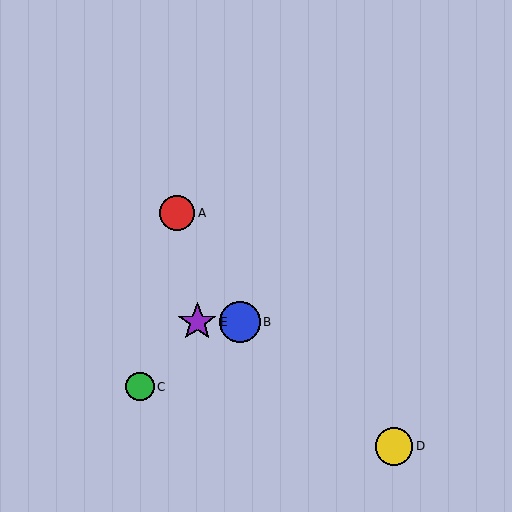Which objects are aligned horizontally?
Objects B, E are aligned horizontally.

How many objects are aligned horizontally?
2 objects (B, E) are aligned horizontally.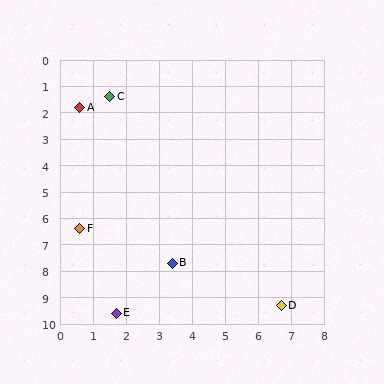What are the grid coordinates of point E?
Point E is at approximately (1.7, 9.6).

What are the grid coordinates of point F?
Point F is at approximately (0.6, 6.4).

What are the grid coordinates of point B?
Point B is at approximately (3.4, 7.7).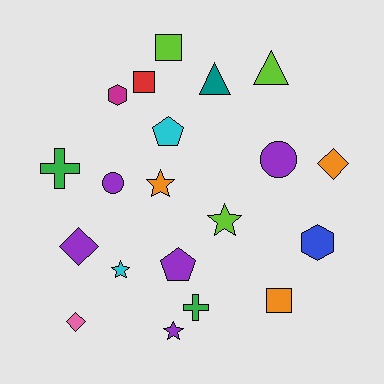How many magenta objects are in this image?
There is 1 magenta object.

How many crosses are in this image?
There are 2 crosses.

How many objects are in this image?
There are 20 objects.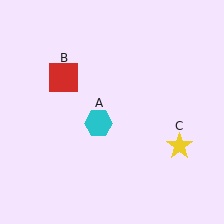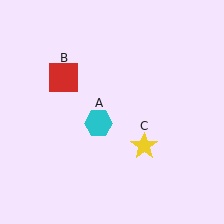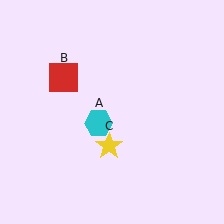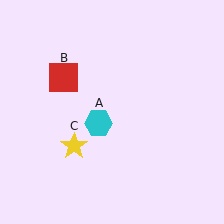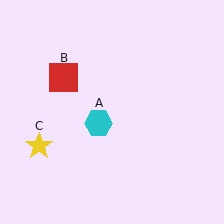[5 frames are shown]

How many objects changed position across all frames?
1 object changed position: yellow star (object C).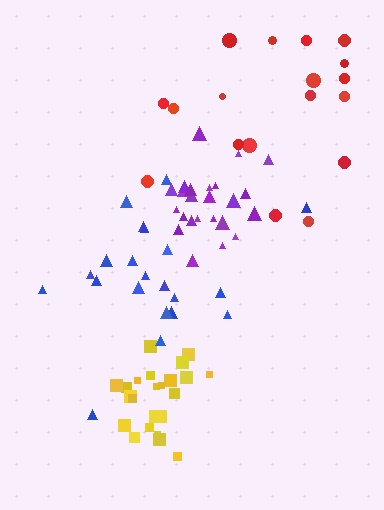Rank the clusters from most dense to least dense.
purple, yellow, blue, red.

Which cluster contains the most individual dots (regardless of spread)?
Yellow (25).